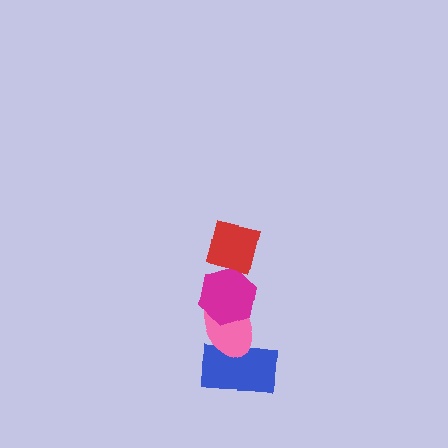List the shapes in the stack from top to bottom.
From top to bottom: the red square, the magenta hexagon, the pink ellipse, the blue rectangle.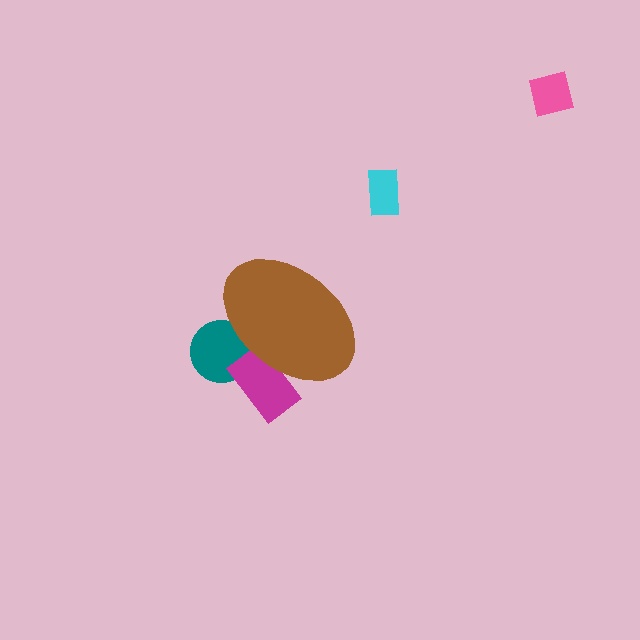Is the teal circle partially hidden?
Yes, the teal circle is partially hidden behind the brown ellipse.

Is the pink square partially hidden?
No, the pink square is fully visible.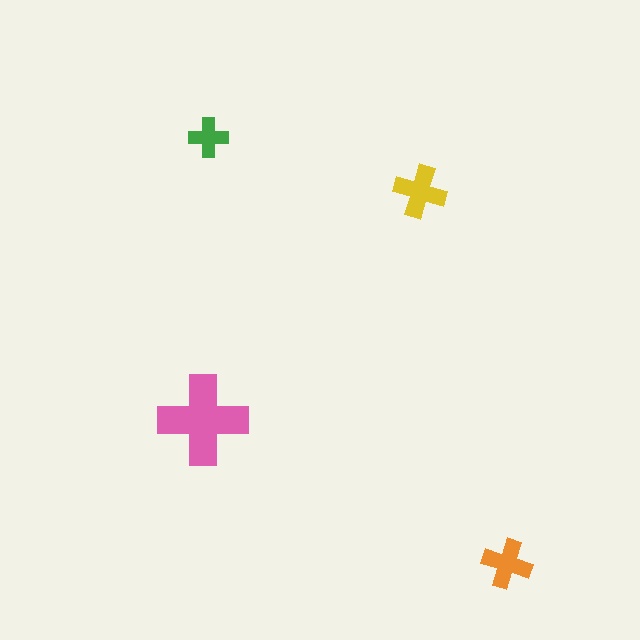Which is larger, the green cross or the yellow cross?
The yellow one.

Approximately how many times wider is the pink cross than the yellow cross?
About 1.5 times wider.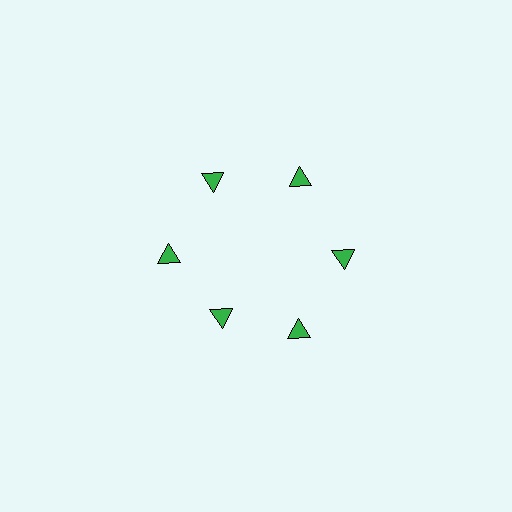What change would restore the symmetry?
The symmetry would be restored by moving it outward, back onto the ring so that all 6 triangles sit at equal angles and equal distance from the center.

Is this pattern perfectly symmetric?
No. The 6 green triangles are arranged in a ring, but one element near the 7 o'clock position is pulled inward toward the center, breaking the 6-fold rotational symmetry.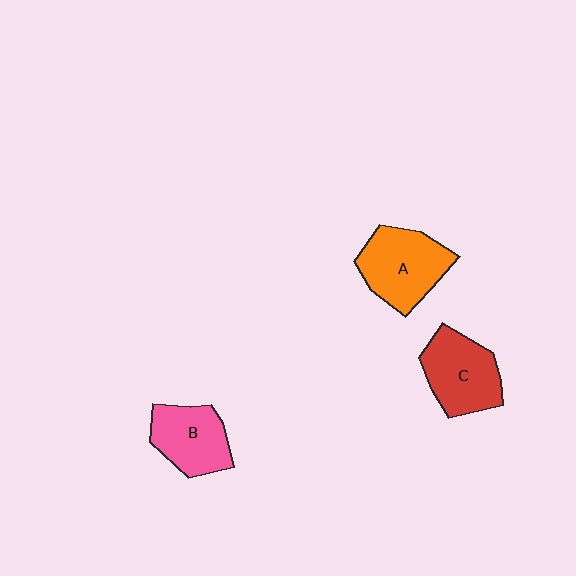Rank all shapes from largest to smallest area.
From largest to smallest: A (orange), C (red), B (pink).